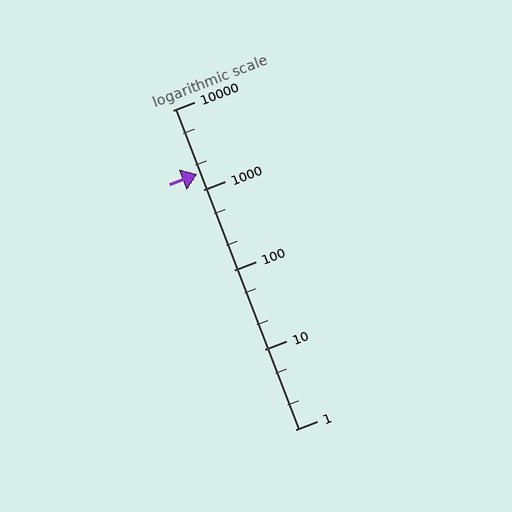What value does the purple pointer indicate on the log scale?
The pointer indicates approximately 1600.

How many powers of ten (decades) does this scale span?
The scale spans 4 decades, from 1 to 10000.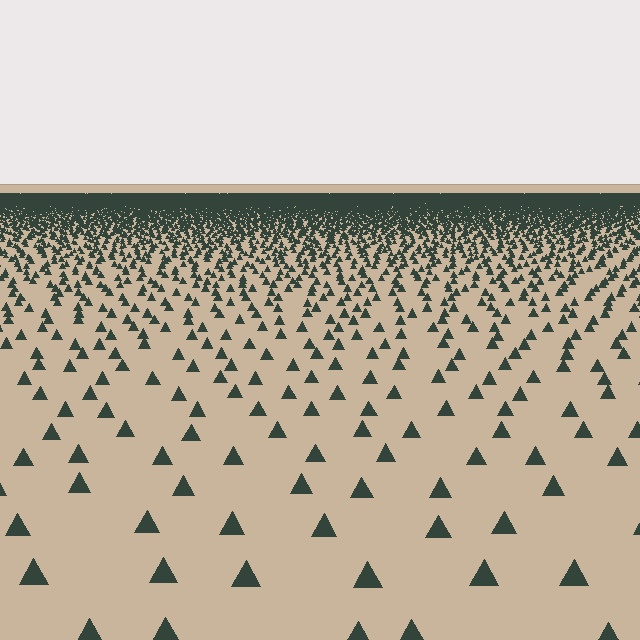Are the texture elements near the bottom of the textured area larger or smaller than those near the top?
Larger. Near the bottom, elements are closer to the viewer and appear at a bigger on-screen size.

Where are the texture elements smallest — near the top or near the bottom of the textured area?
Near the top.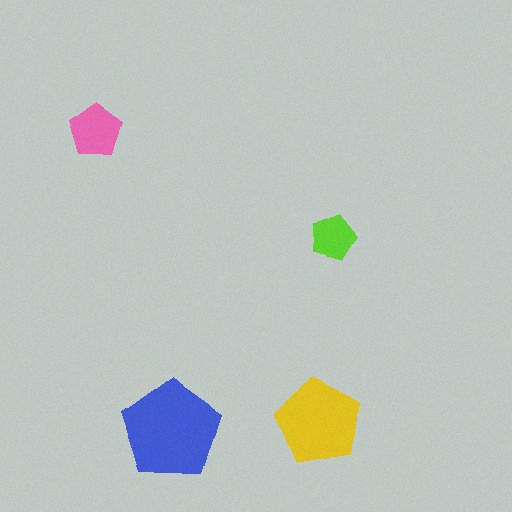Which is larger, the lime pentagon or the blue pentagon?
The blue one.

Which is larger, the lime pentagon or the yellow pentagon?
The yellow one.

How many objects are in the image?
There are 4 objects in the image.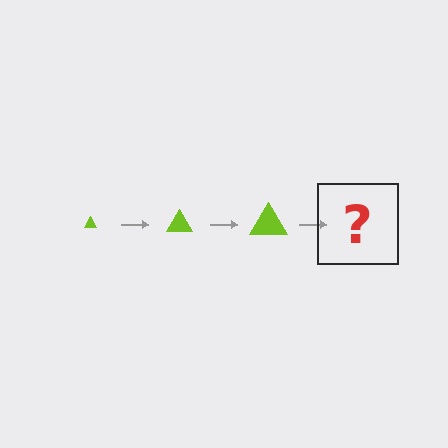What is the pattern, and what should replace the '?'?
The pattern is that the triangle gets progressively larger each step. The '?' should be a lime triangle, larger than the previous one.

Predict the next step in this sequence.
The next step is a lime triangle, larger than the previous one.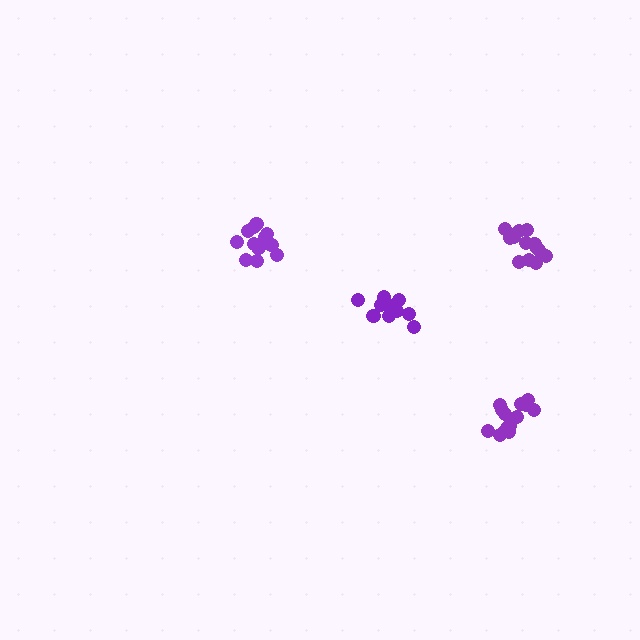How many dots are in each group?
Group 1: 14 dots, Group 2: 15 dots, Group 3: 11 dots, Group 4: 14 dots (54 total).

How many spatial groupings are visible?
There are 4 spatial groupings.